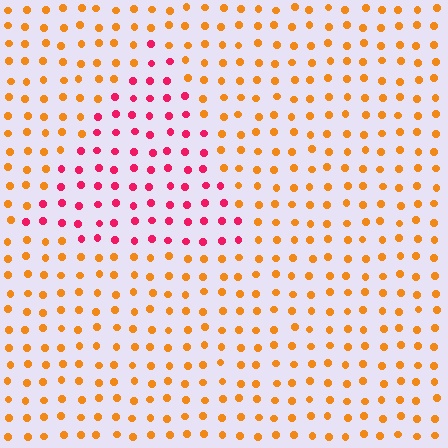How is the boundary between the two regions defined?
The boundary is defined purely by a slight shift in hue (about 52 degrees). Spacing, size, and orientation are identical on both sides.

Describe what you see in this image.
The image is filled with small orange elements in a uniform arrangement. A triangle-shaped region is visible where the elements are tinted to a slightly different hue, forming a subtle color boundary.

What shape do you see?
I see a triangle.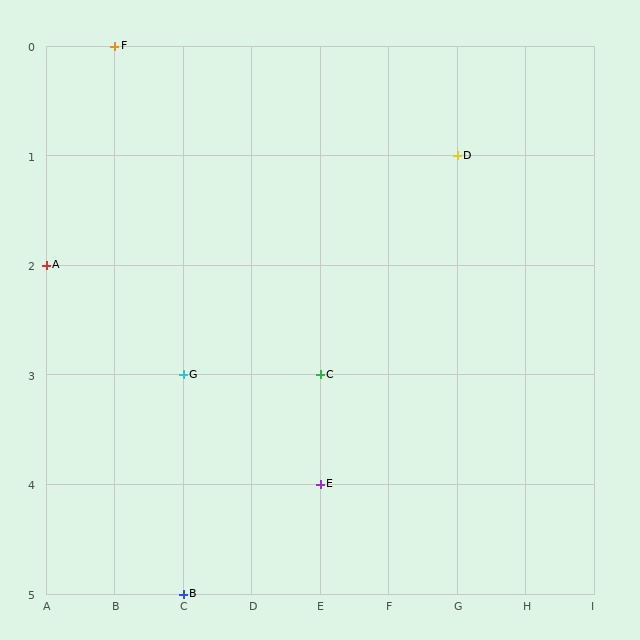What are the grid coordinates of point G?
Point G is at grid coordinates (C, 3).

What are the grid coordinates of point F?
Point F is at grid coordinates (B, 0).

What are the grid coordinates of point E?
Point E is at grid coordinates (E, 4).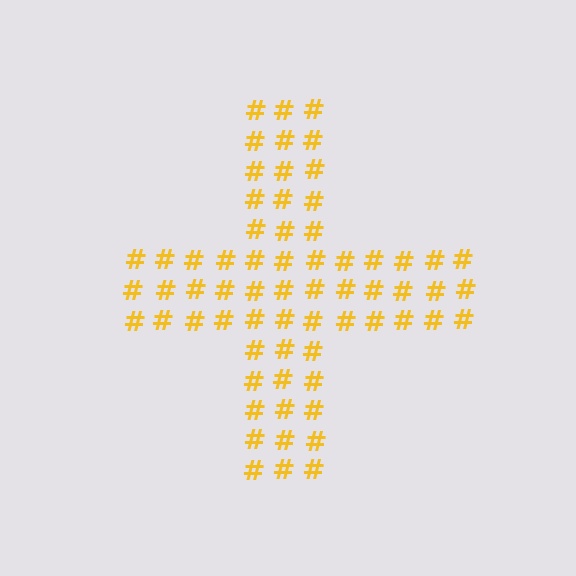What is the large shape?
The large shape is a cross.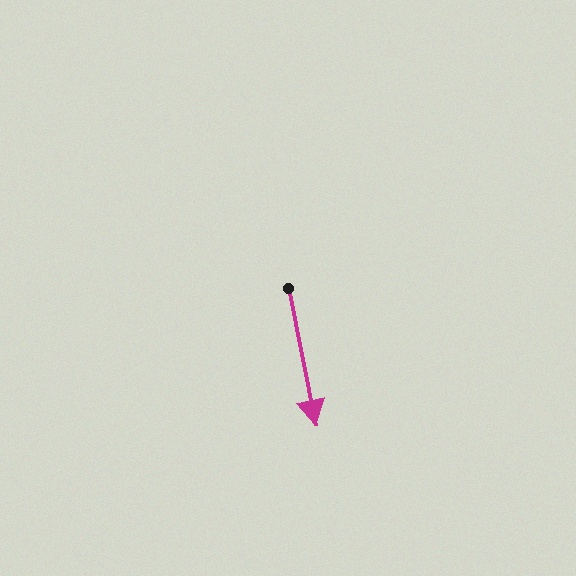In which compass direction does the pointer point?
South.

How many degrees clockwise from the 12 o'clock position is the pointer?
Approximately 169 degrees.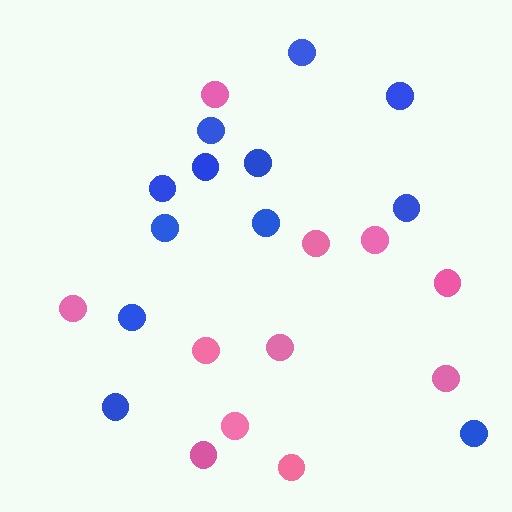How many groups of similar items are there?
There are 2 groups: one group of blue circles (12) and one group of pink circles (11).